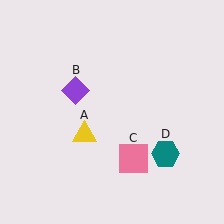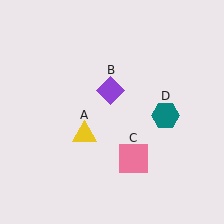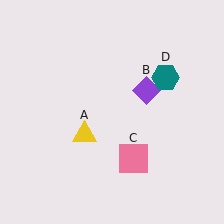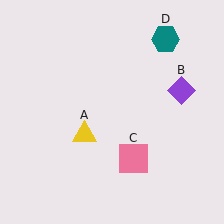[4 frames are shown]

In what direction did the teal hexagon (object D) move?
The teal hexagon (object D) moved up.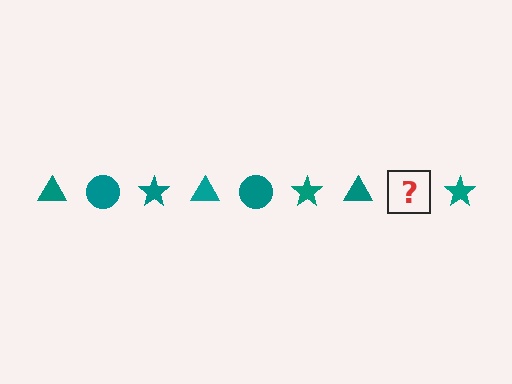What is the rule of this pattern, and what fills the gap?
The rule is that the pattern cycles through triangle, circle, star shapes in teal. The gap should be filled with a teal circle.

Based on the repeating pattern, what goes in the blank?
The blank should be a teal circle.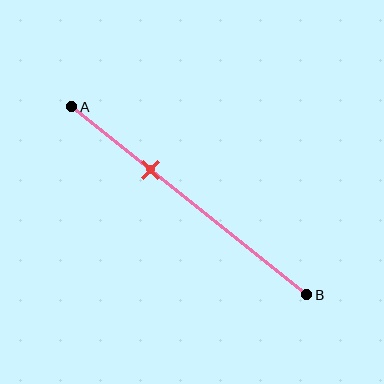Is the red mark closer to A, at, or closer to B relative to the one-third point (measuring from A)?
The red mark is approximately at the one-third point of segment AB.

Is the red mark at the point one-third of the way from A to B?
Yes, the mark is approximately at the one-third point.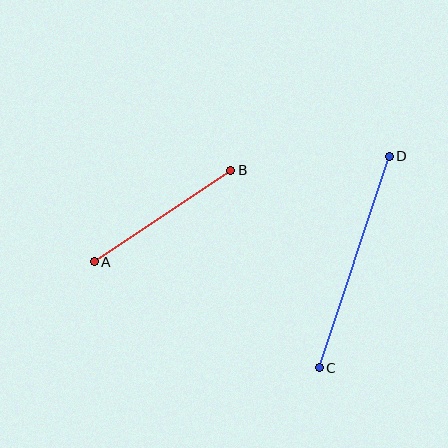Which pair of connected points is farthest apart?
Points C and D are farthest apart.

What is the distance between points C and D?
The distance is approximately 223 pixels.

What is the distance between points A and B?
The distance is approximately 165 pixels.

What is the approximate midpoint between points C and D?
The midpoint is at approximately (354, 262) pixels.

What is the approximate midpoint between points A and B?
The midpoint is at approximately (162, 216) pixels.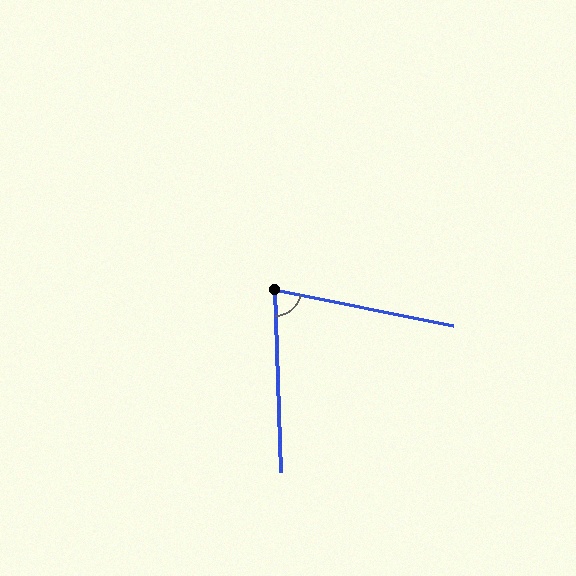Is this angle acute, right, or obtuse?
It is acute.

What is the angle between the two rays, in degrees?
Approximately 77 degrees.